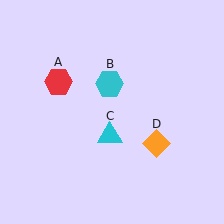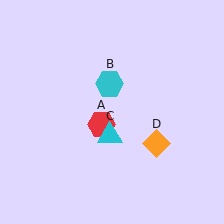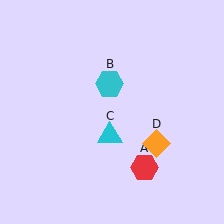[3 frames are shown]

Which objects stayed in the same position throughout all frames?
Cyan hexagon (object B) and cyan triangle (object C) and orange diamond (object D) remained stationary.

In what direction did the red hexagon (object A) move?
The red hexagon (object A) moved down and to the right.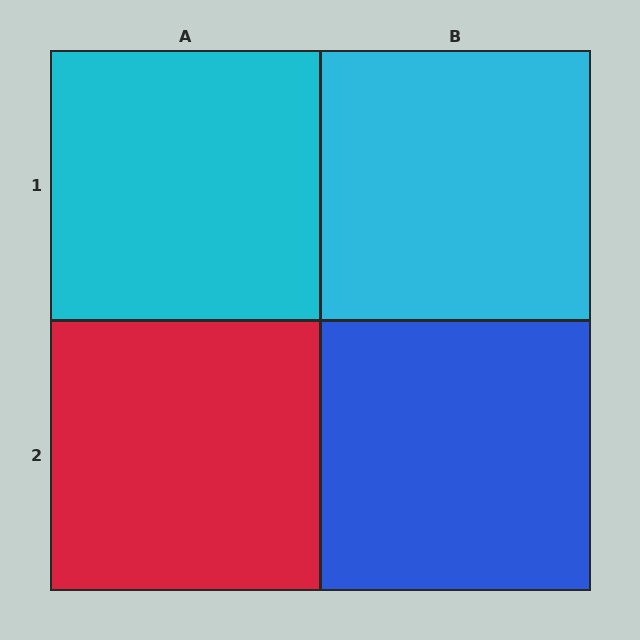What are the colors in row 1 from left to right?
Cyan, cyan.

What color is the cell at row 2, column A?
Red.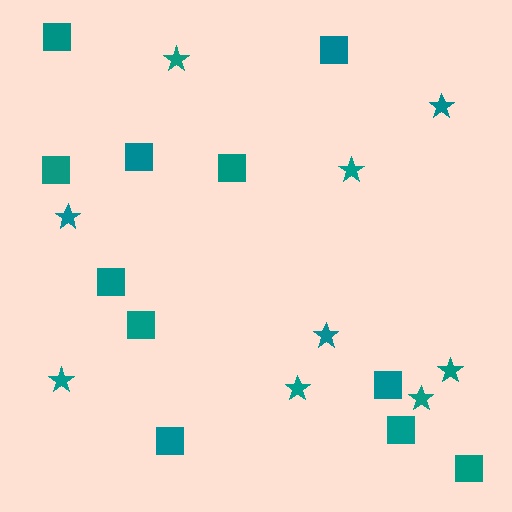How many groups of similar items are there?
There are 2 groups: one group of squares (11) and one group of stars (9).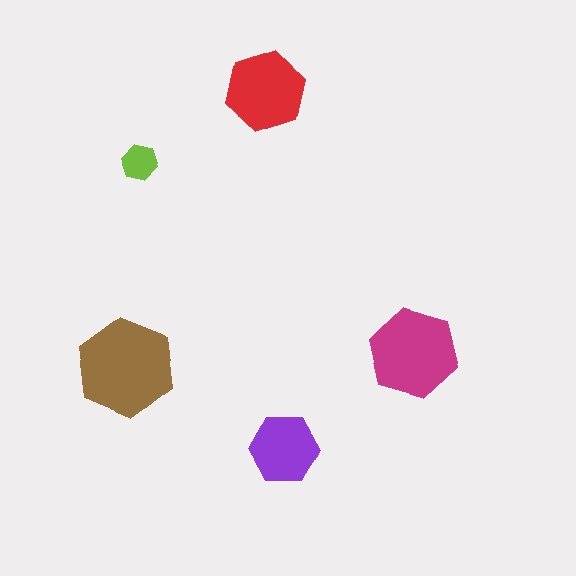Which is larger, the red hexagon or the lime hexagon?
The red one.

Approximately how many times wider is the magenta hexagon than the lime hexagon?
About 2.5 times wider.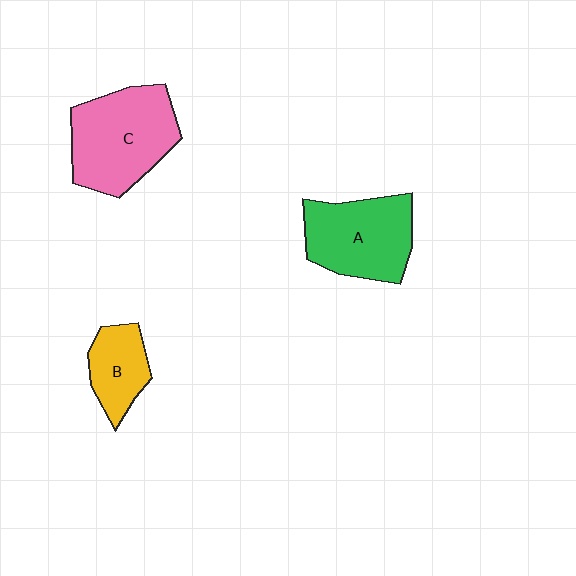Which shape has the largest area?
Shape C (pink).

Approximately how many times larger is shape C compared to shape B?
Approximately 2.0 times.